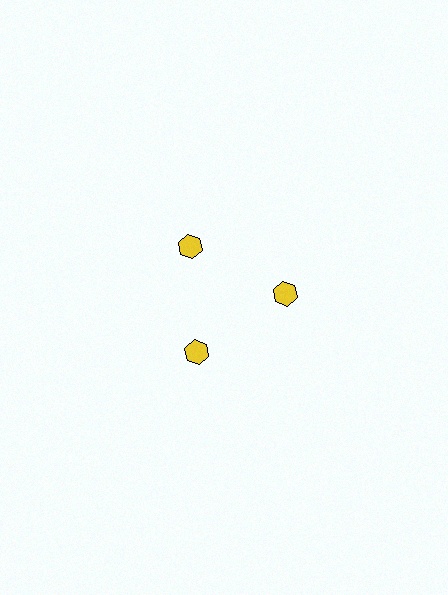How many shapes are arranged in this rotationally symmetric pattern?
There are 3 shapes, arranged in 3 groups of 1.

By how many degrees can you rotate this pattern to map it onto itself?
The pattern maps onto itself every 120 degrees of rotation.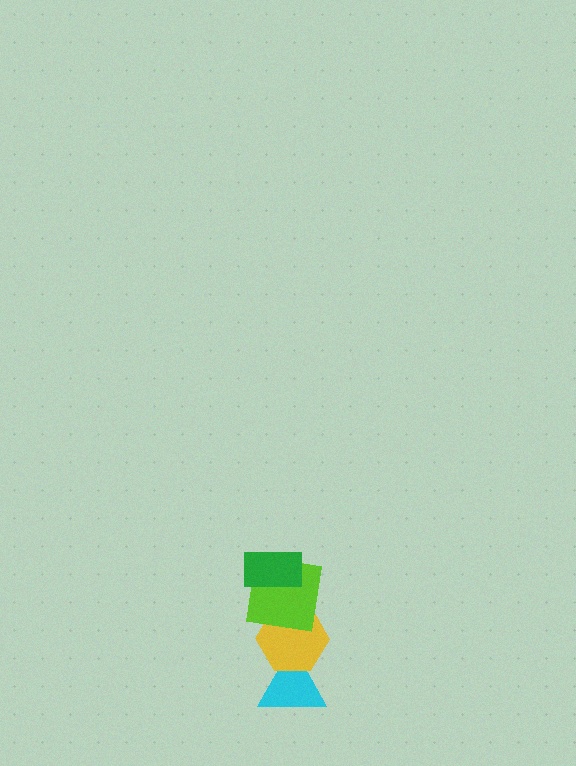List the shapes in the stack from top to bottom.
From top to bottom: the green rectangle, the lime square, the yellow hexagon, the cyan triangle.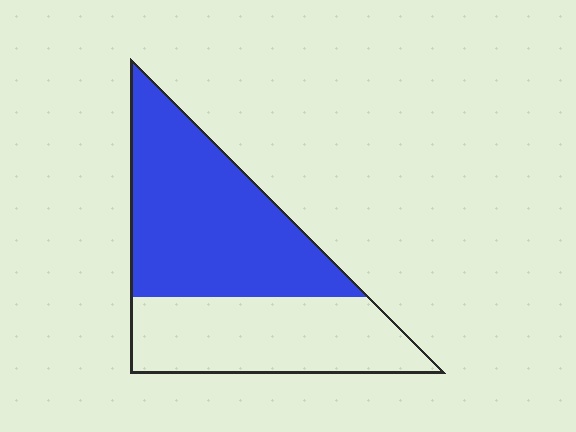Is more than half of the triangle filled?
Yes.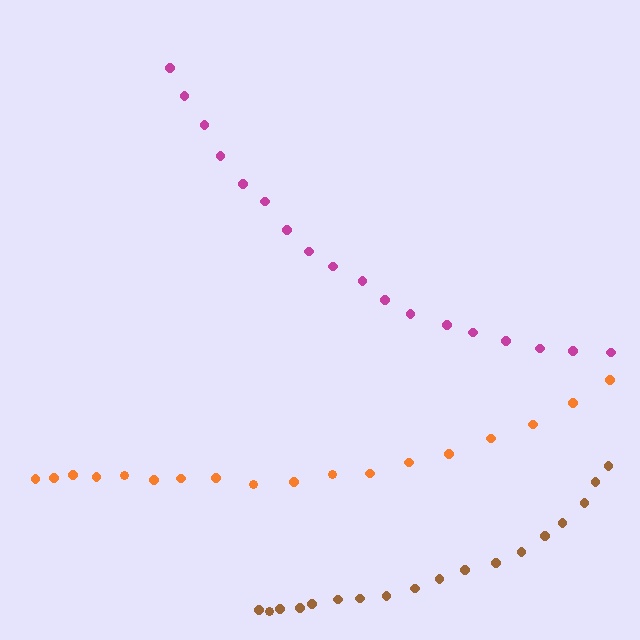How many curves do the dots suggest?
There are 3 distinct paths.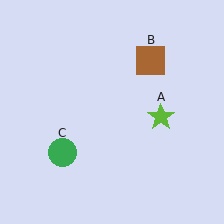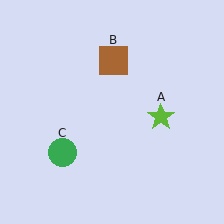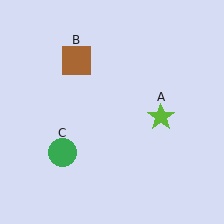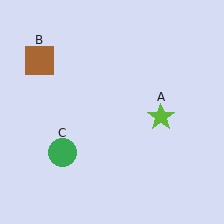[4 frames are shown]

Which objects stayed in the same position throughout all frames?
Lime star (object A) and green circle (object C) remained stationary.